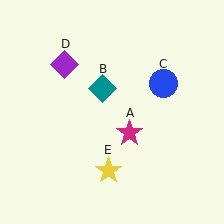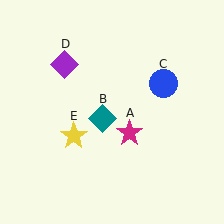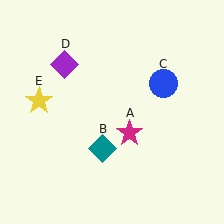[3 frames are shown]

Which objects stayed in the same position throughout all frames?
Magenta star (object A) and blue circle (object C) and purple diamond (object D) remained stationary.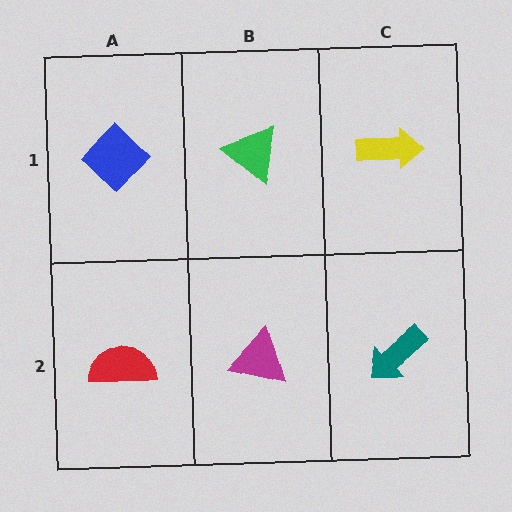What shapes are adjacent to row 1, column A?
A red semicircle (row 2, column A), a green triangle (row 1, column B).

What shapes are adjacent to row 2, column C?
A yellow arrow (row 1, column C), a magenta triangle (row 2, column B).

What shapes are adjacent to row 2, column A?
A blue diamond (row 1, column A), a magenta triangle (row 2, column B).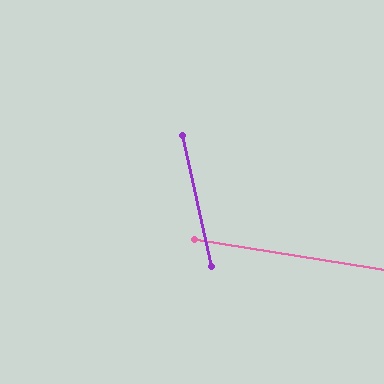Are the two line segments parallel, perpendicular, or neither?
Neither parallel nor perpendicular — they differ by about 69°.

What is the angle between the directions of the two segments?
Approximately 69 degrees.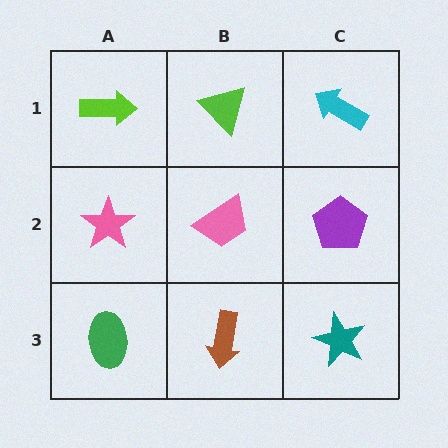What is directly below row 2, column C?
A teal star.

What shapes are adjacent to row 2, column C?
A cyan arrow (row 1, column C), a teal star (row 3, column C), a pink trapezoid (row 2, column B).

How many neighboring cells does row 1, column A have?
2.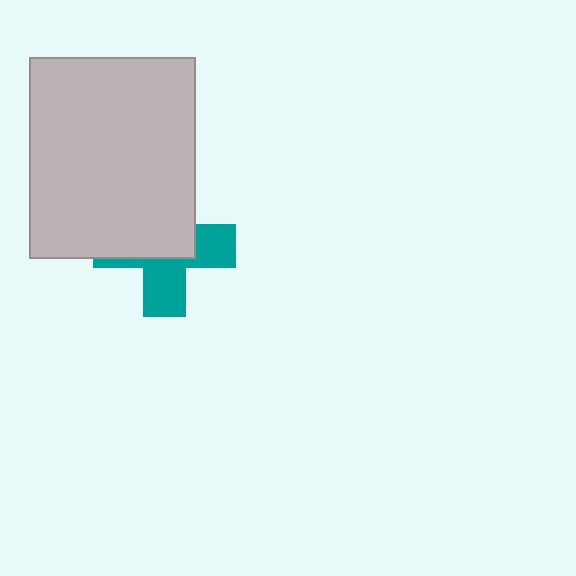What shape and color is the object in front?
The object in front is a light gray rectangle.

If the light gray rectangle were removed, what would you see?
You would see the complete teal cross.